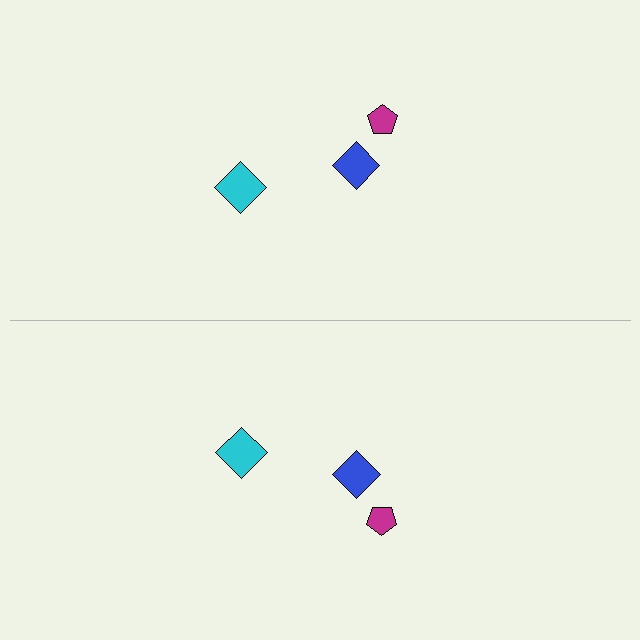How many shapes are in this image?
There are 6 shapes in this image.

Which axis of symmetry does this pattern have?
The pattern has a horizontal axis of symmetry running through the center of the image.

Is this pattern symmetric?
Yes, this pattern has bilateral (reflection) symmetry.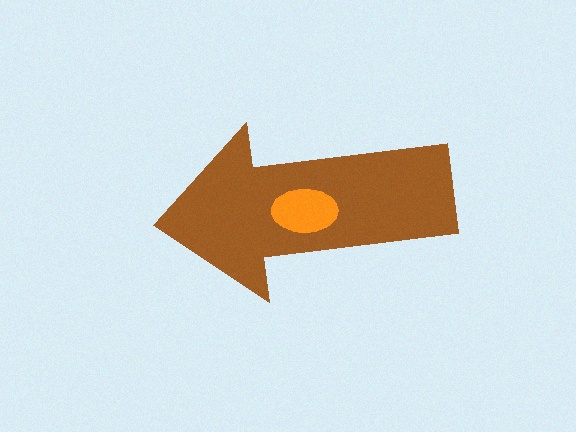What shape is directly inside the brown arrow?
The orange ellipse.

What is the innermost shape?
The orange ellipse.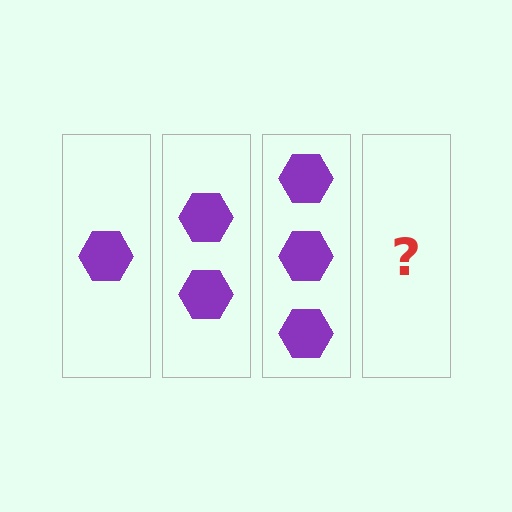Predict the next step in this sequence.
The next step is 4 hexagons.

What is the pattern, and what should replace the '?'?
The pattern is that each step adds one more hexagon. The '?' should be 4 hexagons.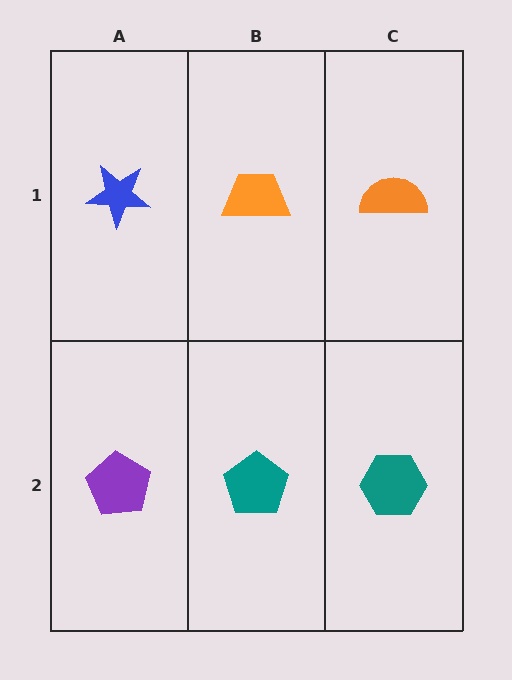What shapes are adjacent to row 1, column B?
A teal pentagon (row 2, column B), a blue star (row 1, column A), an orange semicircle (row 1, column C).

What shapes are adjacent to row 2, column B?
An orange trapezoid (row 1, column B), a purple pentagon (row 2, column A), a teal hexagon (row 2, column C).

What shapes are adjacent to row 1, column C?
A teal hexagon (row 2, column C), an orange trapezoid (row 1, column B).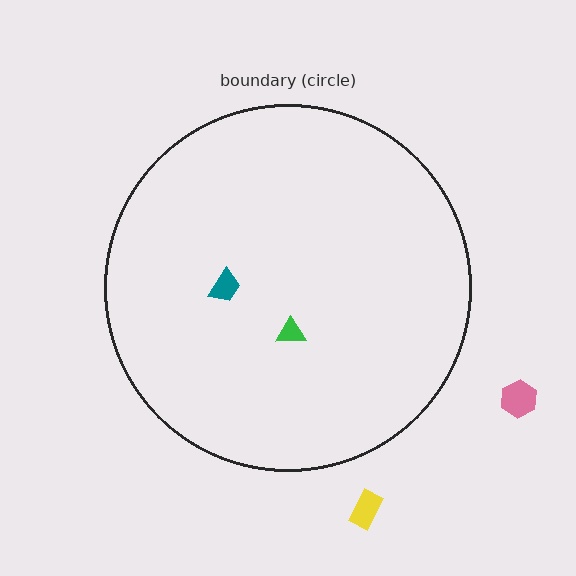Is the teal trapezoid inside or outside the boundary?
Inside.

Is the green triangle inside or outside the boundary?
Inside.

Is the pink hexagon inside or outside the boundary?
Outside.